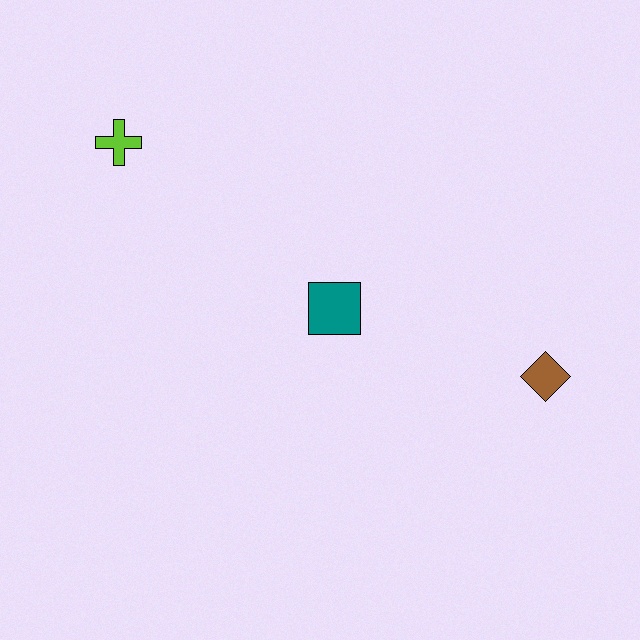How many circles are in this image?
There are no circles.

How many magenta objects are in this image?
There are no magenta objects.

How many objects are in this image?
There are 3 objects.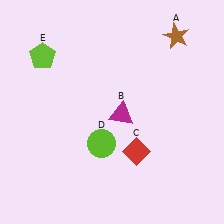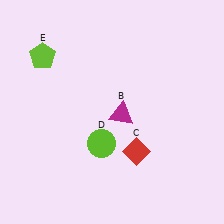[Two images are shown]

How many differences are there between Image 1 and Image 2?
There is 1 difference between the two images.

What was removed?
The brown star (A) was removed in Image 2.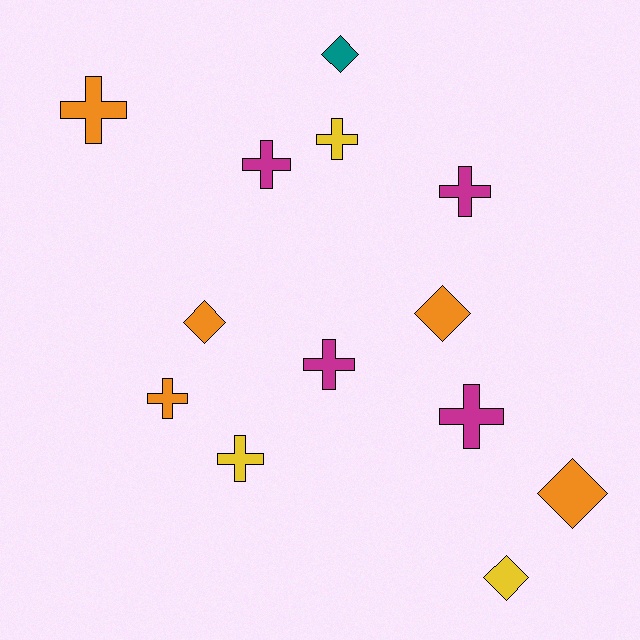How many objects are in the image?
There are 13 objects.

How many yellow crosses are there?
There are 2 yellow crosses.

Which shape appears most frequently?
Cross, with 8 objects.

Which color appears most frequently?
Orange, with 5 objects.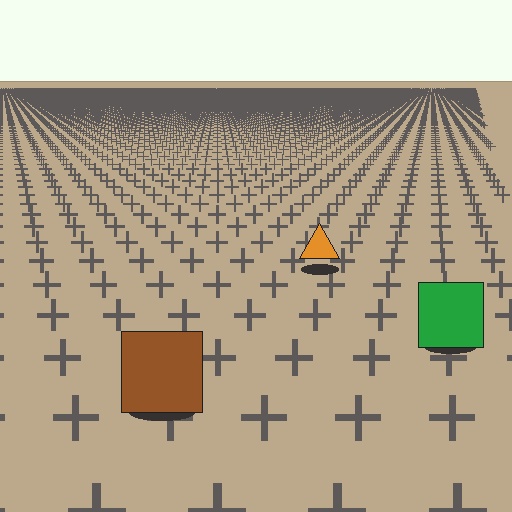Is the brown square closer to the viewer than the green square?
Yes. The brown square is closer — you can tell from the texture gradient: the ground texture is coarser near it.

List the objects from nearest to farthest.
From nearest to farthest: the brown square, the green square, the orange triangle.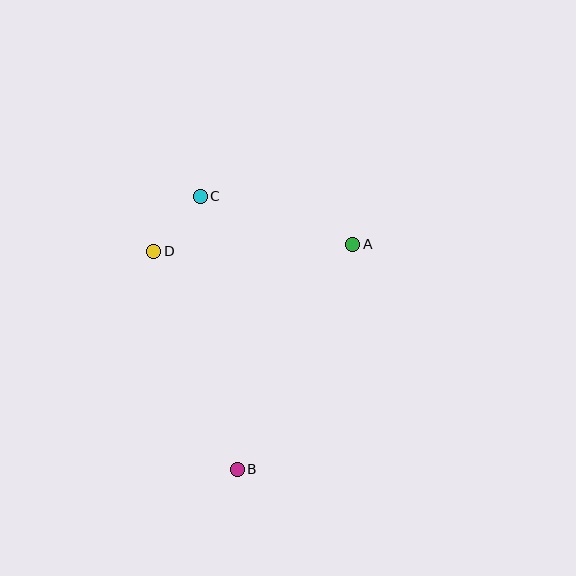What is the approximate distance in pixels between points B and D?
The distance between B and D is approximately 234 pixels.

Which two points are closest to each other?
Points C and D are closest to each other.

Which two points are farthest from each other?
Points B and C are farthest from each other.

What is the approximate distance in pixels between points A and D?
The distance between A and D is approximately 199 pixels.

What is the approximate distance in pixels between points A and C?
The distance between A and C is approximately 160 pixels.